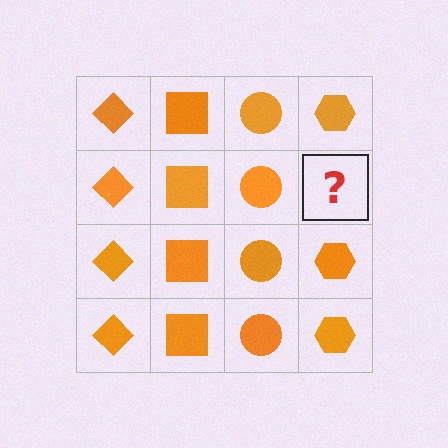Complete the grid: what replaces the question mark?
The question mark should be replaced with an orange hexagon.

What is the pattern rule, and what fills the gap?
The rule is that each column has a consistent shape. The gap should be filled with an orange hexagon.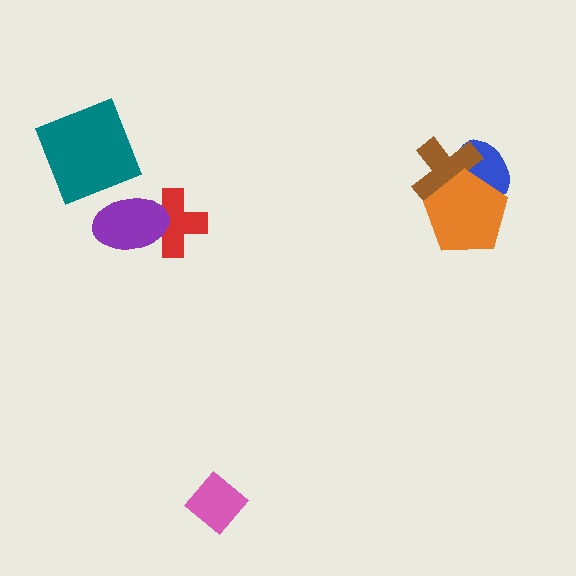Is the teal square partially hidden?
No, no other shape covers it.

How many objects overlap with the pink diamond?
0 objects overlap with the pink diamond.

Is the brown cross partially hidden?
Yes, it is partially covered by another shape.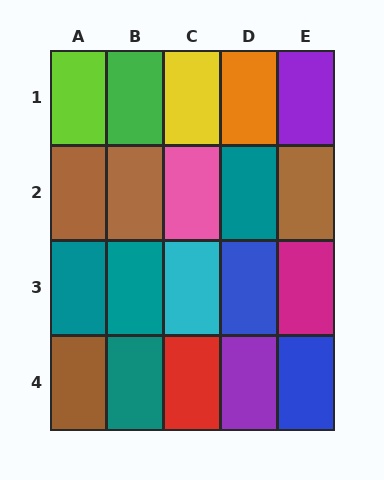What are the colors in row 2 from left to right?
Brown, brown, pink, teal, brown.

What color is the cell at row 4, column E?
Blue.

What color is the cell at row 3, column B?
Teal.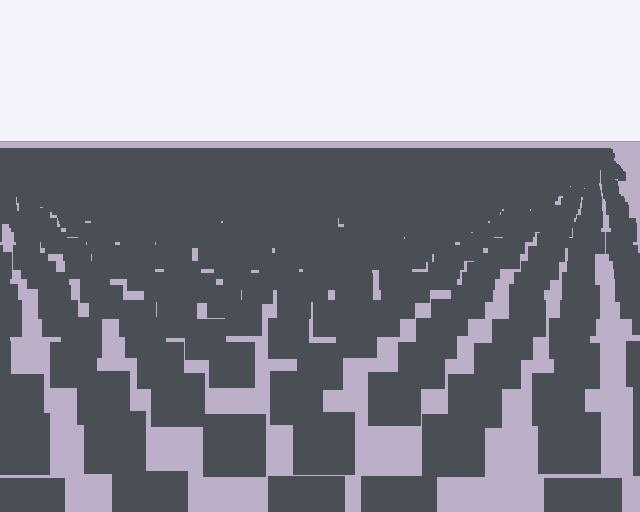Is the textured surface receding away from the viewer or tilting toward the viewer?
The surface is receding away from the viewer. Texture elements get smaller and denser toward the top.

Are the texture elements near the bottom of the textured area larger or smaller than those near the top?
Larger. Near the bottom, elements are closer to the viewer and appear at a bigger on-screen size.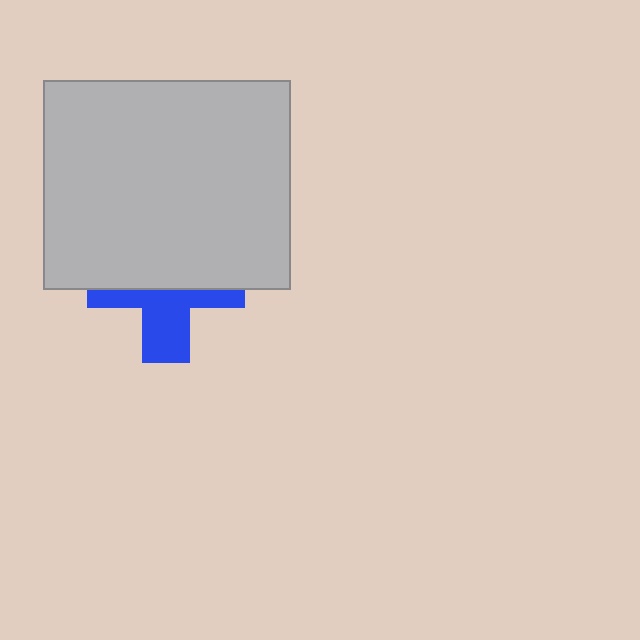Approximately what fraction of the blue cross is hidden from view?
Roughly 57% of the blue cross is hidden behind the light gray rectangle.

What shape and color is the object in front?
The object in front is a light gray rectangle.